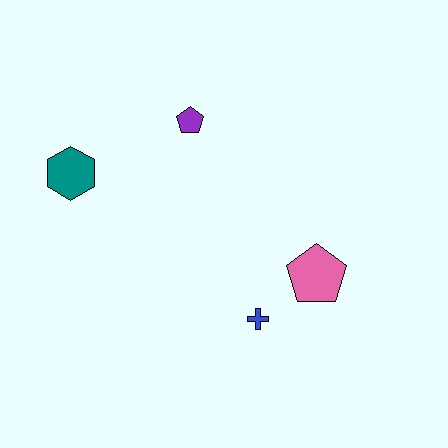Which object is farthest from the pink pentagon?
The teal hexagon is farthest from the pink pentagon.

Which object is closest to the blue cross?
The pink pentagon is closest to the blue cross.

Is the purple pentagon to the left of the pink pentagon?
Yes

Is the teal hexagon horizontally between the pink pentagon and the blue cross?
No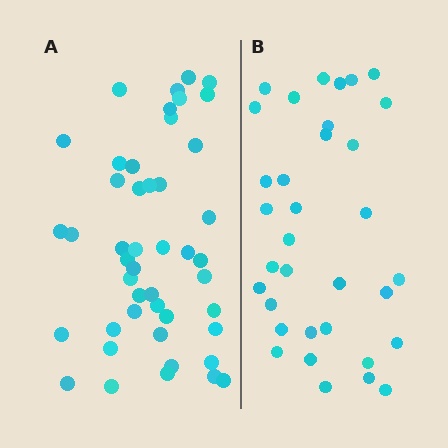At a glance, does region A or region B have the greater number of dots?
Region A (the left region) has more dots.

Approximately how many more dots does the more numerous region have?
Region A has roughly 12 or so more dots than region B.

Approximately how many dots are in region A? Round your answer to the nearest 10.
About 50 dots. (The exact count is 46, which rounds to 50.)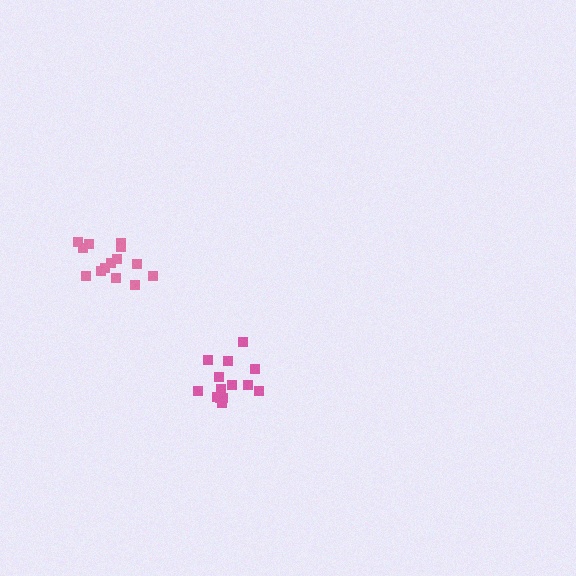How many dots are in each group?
Group 1: 14 dots, Group 2: 14 dots (28 total).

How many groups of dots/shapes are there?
There are 2 groups.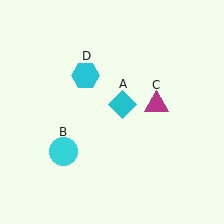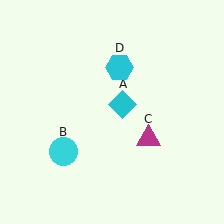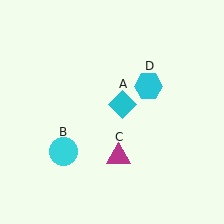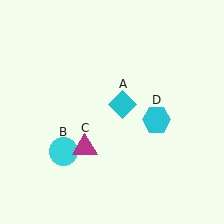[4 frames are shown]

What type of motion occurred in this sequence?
The magenta triangle (object C), cyan hexagon (object D) rotated clockwise around the center of the scene.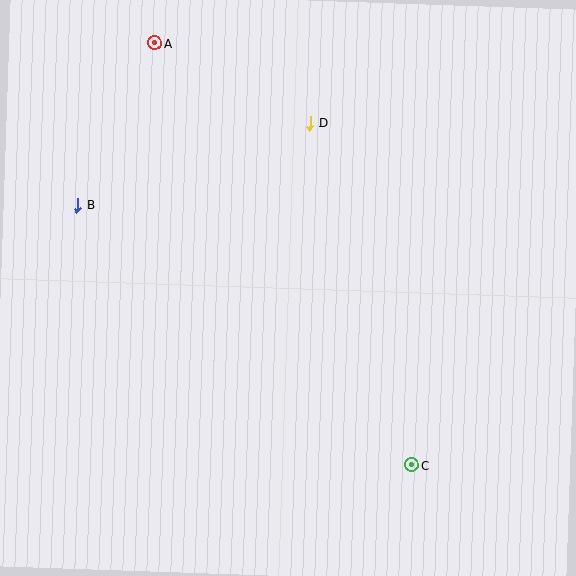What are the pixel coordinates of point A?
Point A is at (155, 43).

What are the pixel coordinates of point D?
Point D is at (310, 123).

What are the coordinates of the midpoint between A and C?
The midpoint between A and C is at (283, 254).